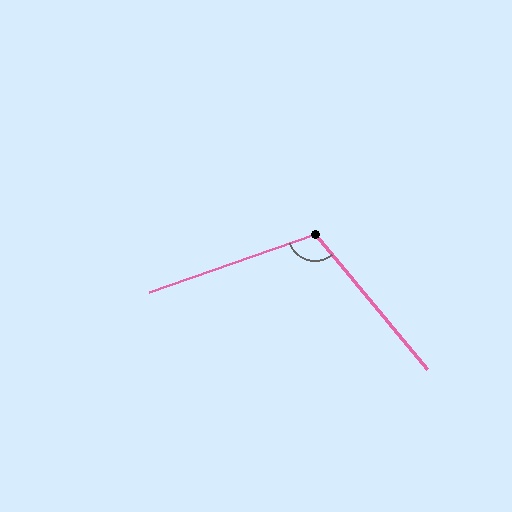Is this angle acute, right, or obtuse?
It is obtuse.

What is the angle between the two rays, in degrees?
Approximately 110 degrees.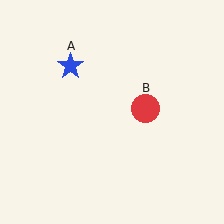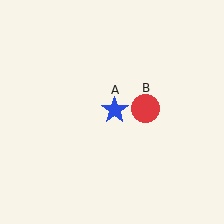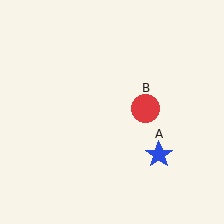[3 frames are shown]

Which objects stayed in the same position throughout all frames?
Red circle (object B) remained stationary.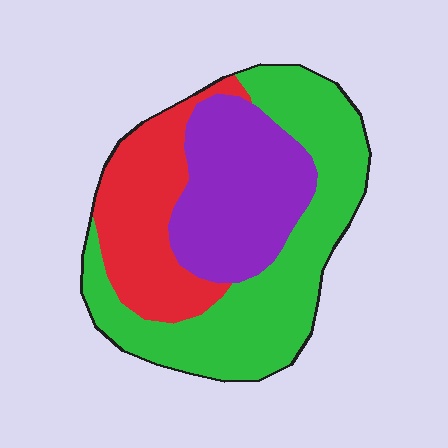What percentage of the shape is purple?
Purple covers 29% of the shape.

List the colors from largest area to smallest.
From largest to smallest: green, purple, red.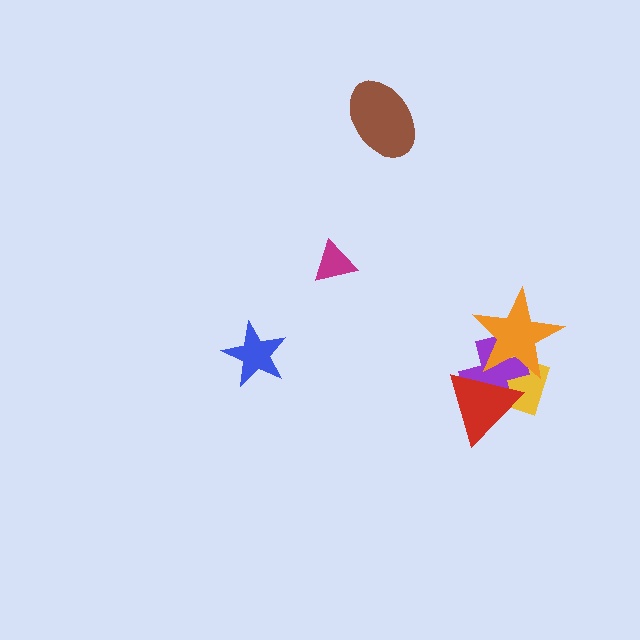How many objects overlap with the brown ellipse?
0 objects overlap with the brown ellipse.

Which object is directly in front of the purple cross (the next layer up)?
The red triangle is directly in front of the purple cross.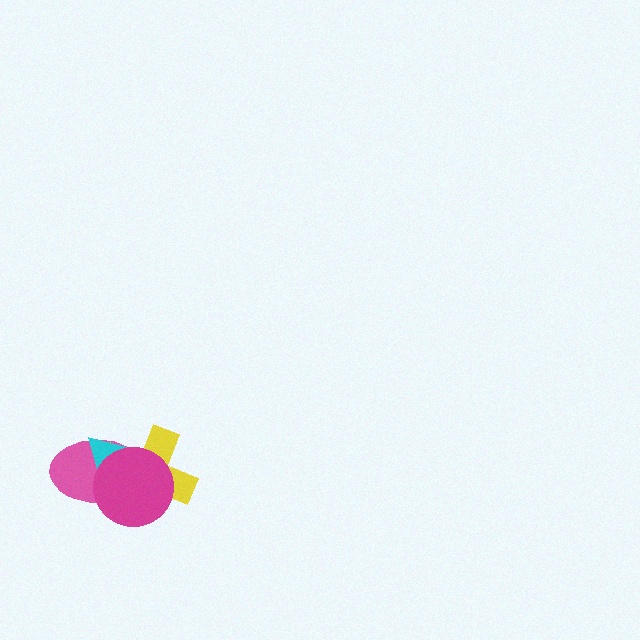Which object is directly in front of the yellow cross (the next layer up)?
The cyan triangle is directly in front of the yellow cross.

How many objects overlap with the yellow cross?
3 objects overlap with the yellow cross.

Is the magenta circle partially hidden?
No, no other shape covers it.